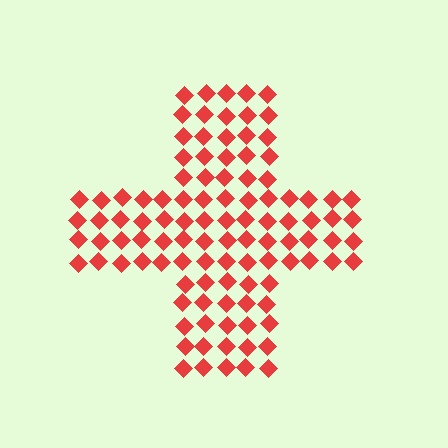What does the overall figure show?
The overall figure shows a cross.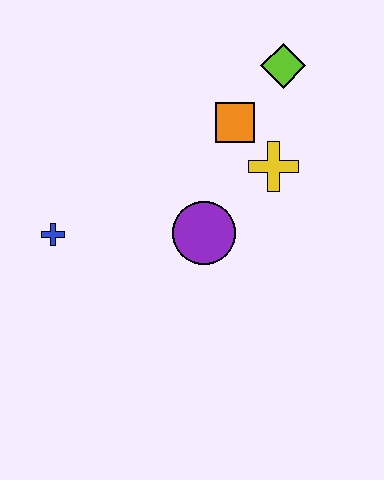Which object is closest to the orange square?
The yellow cross is closest to the orange square.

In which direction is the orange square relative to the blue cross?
The orange square is to the right of the blue cross.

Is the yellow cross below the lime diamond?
Yes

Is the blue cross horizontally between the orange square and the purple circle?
No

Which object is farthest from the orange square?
The blue cross is farthest from the orange square.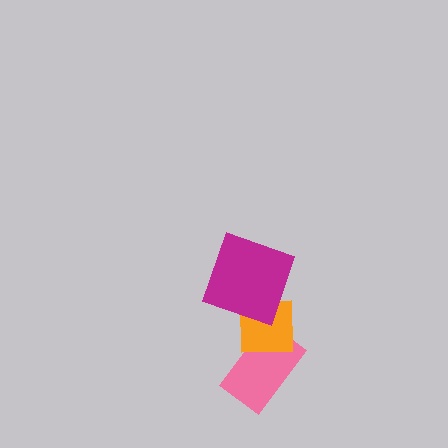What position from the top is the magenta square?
The magenta square is 1st from the top.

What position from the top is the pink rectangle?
The pink rectangle is 3rd from the top.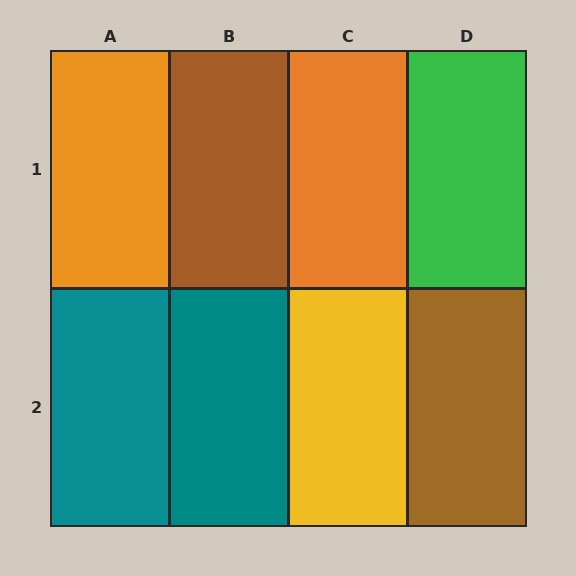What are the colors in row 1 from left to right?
Orange, brown, orange, green.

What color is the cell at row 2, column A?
Teal.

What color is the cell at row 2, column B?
Teal.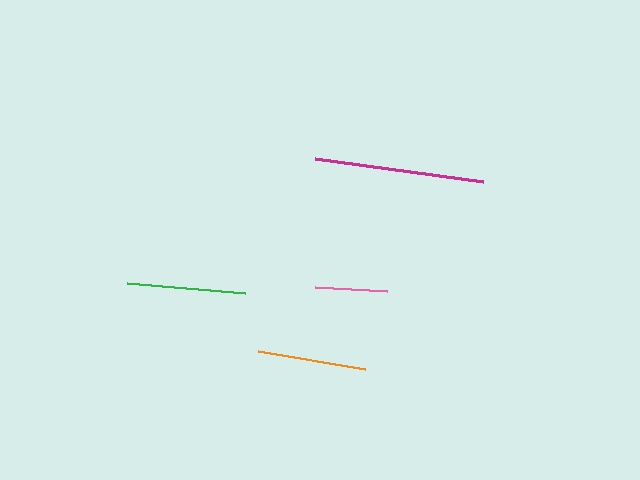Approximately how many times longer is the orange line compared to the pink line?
The orange line is approximately 1.5 times the length of the pink line.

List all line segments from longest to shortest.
From longest to shortest: magenta, green, orange, pink.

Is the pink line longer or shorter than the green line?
The green line is longer than the pink line.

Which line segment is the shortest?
The pink line is the shortest at approximately 72 pixels.